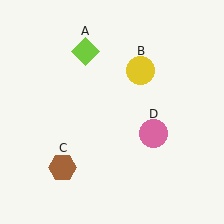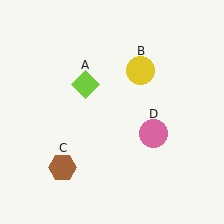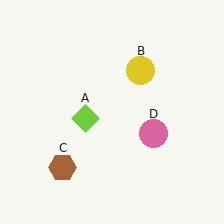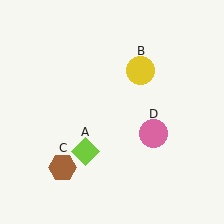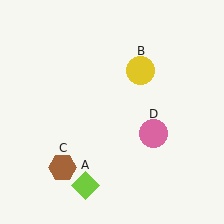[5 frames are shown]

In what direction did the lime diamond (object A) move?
The lime diamond (object A) moved down.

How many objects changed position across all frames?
1 object changed position: lime diamond (object A).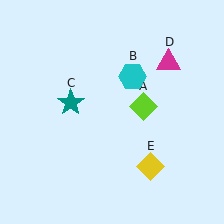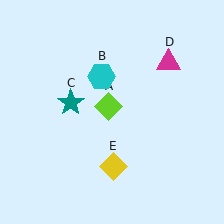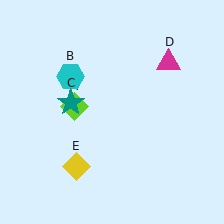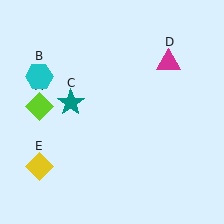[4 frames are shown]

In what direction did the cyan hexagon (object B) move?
The cyan hexagon (object B) moved left.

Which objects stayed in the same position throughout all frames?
Teal star (object C) and magenta triangle (object D) remained stationary.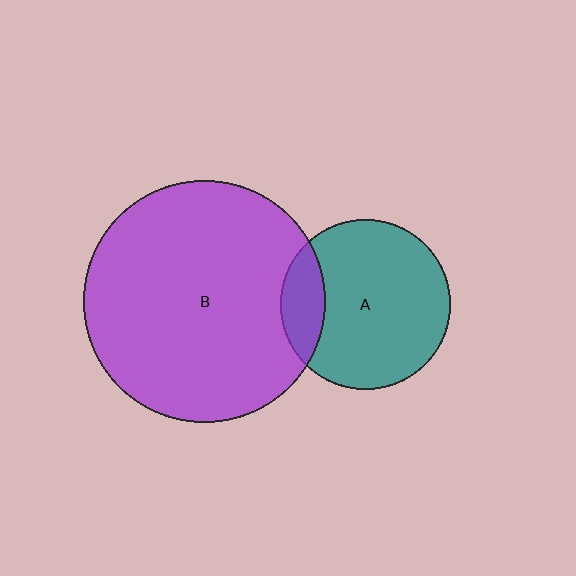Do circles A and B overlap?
Yes.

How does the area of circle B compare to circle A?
Approximately 2.0 times.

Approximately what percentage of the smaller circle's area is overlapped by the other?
Approximately 15%.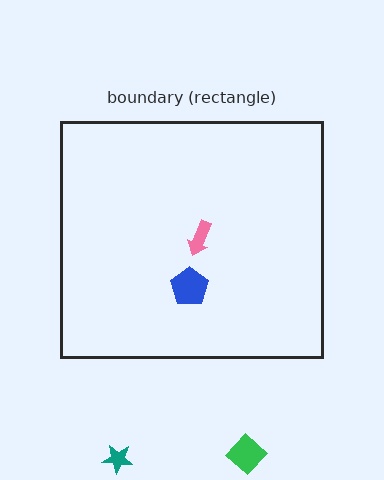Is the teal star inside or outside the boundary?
Outside.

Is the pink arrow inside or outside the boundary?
Inside.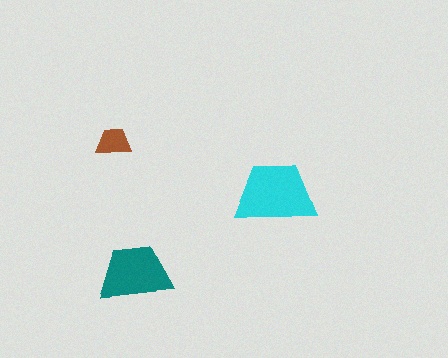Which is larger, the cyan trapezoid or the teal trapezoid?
The cyan one.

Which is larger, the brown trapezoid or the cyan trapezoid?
The cyan one.